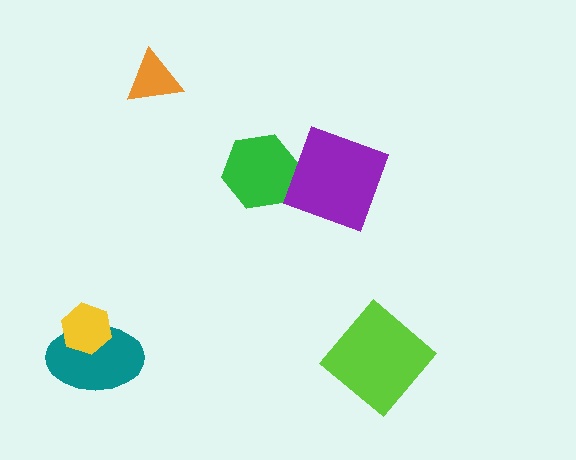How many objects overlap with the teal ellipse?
1 object overlaps with the teal ellipse.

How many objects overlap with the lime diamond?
0 objects overlap with the lime diamond.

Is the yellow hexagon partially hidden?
No, no other shape covers it.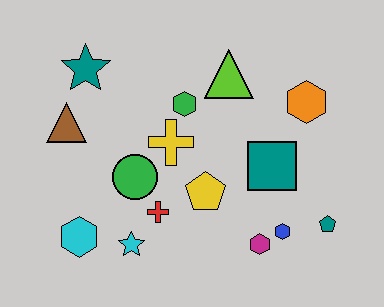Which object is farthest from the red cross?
The orange hexagon is farthest from the red cross.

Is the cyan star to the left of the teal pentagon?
Yes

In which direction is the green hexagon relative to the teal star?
The green hexagon is to the right of the teal star.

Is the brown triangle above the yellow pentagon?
Yes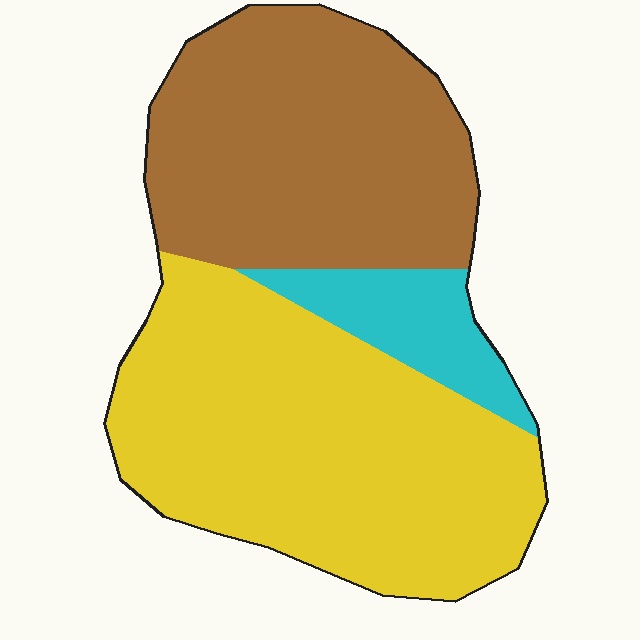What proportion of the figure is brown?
Brown covers about 40% of the figure.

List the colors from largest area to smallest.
From largest to smallest: yellow, brown, cyan.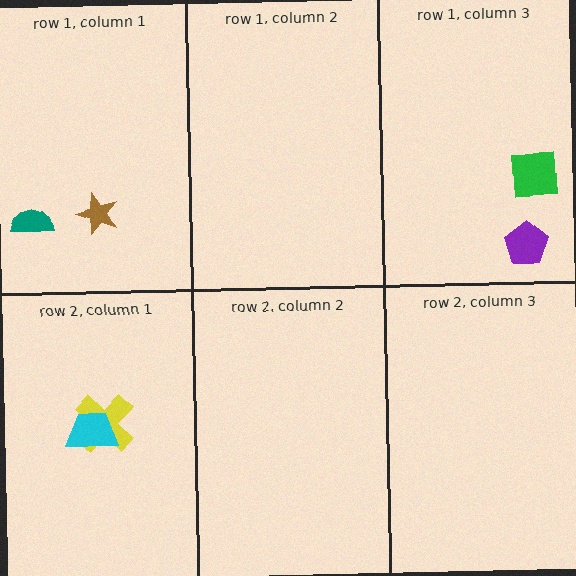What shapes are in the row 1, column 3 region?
The purple pentagon, the green square.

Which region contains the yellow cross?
The row 2, column 1 region.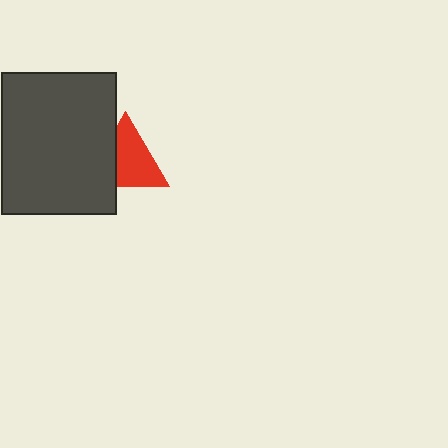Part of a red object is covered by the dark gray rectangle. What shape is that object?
It is a triangle.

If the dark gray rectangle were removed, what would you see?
You would see the complete red triangle.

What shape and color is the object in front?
The object in front is a dark gray rectangle.